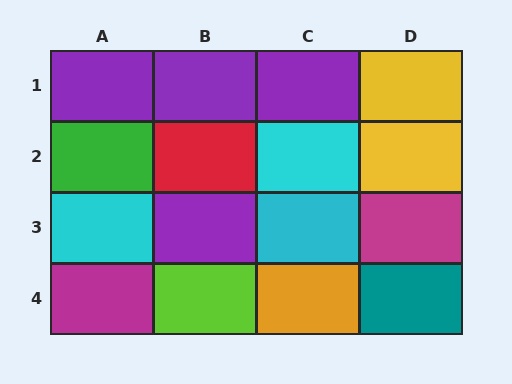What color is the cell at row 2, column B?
Red.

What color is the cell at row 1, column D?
Yellow.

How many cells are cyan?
3 cells are cyan.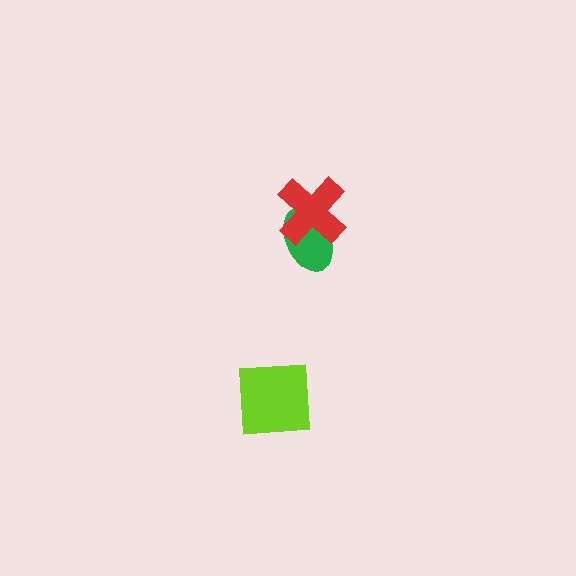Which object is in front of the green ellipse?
The red cross is in front of the green ellipse.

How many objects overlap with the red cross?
1 object overlaps with the red cross.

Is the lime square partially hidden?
No, no other shape covers it.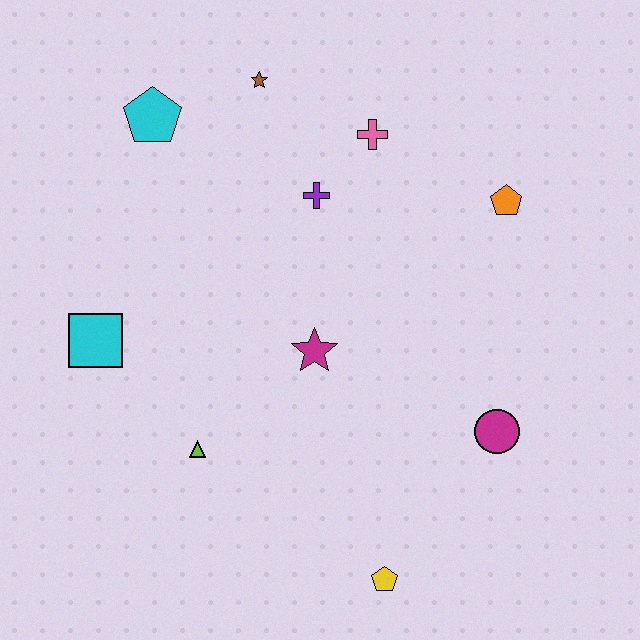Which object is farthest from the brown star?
The yellow pentagon is farthest from the brown star.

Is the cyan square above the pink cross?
No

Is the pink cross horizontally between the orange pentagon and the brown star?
Yes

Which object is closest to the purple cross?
The pink cross is closest to the purple cross.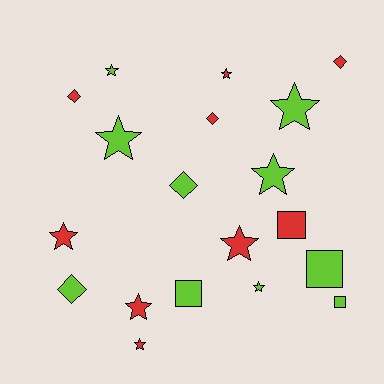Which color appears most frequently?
Lime, with 10 objects.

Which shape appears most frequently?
Star, with 10 objects.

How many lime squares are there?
There are 3 lime squares.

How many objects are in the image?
There are 19 objects.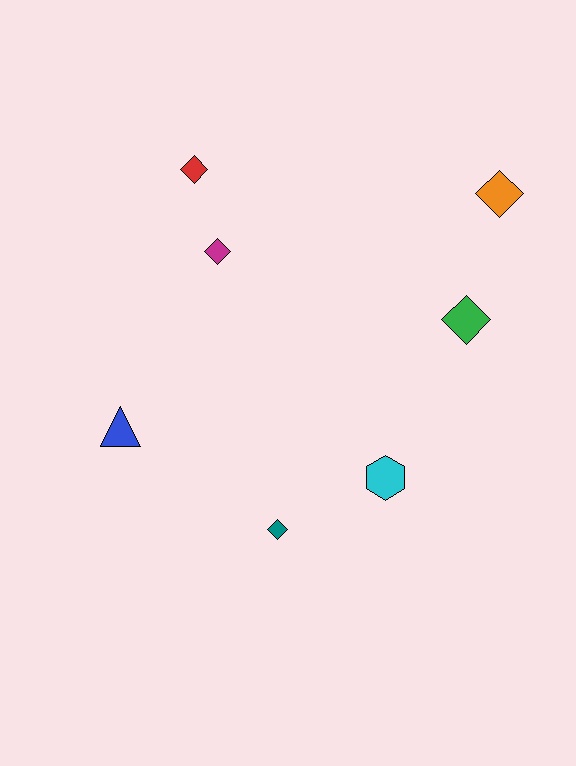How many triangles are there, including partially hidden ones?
There is 1 triangle.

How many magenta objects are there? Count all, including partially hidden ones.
There is 1 magenta object.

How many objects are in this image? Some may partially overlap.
There are 7 objects.